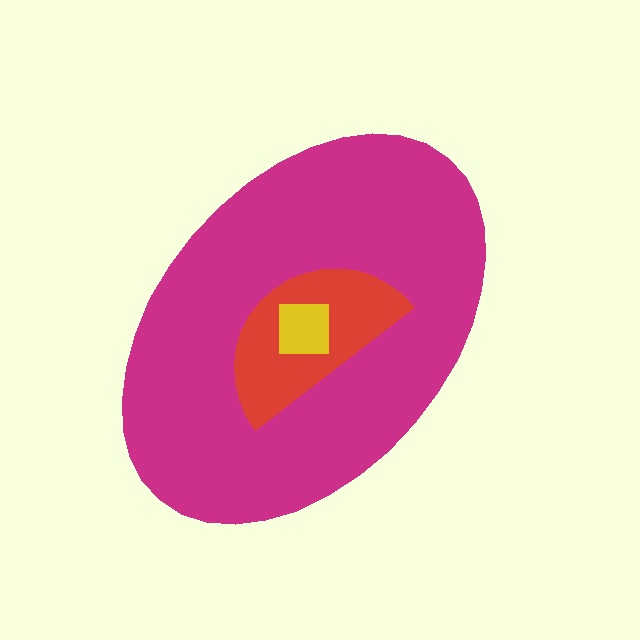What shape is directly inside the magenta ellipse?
The red semicircle.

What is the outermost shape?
The magenta ellipse.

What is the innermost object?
The yellow square.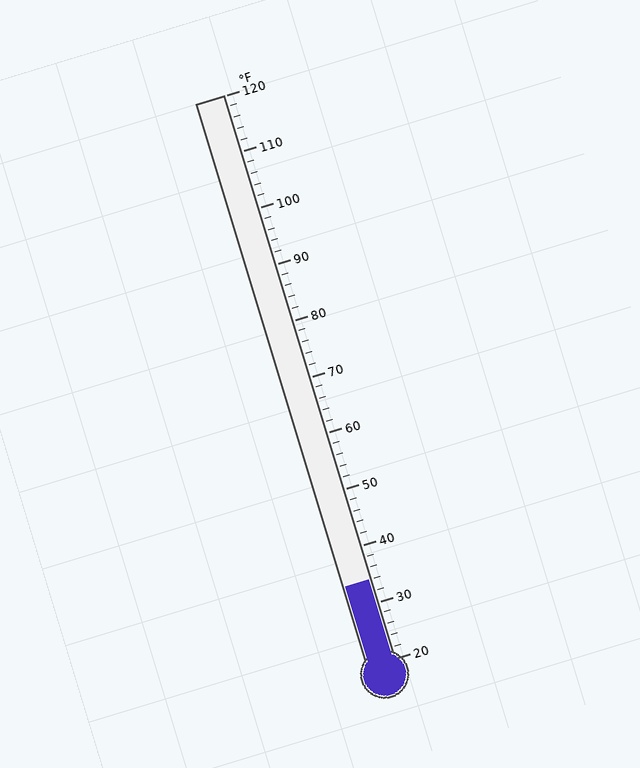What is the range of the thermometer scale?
The thermometer scale ranges from 20°F to 120°F.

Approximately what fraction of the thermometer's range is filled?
The thermometer is filled to approximately 15% of its range.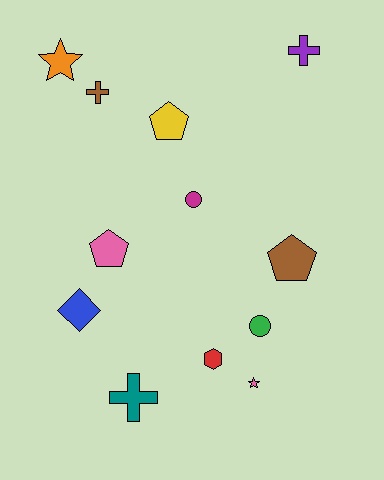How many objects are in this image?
There are 12 objects.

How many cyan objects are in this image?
There are no cyan objects.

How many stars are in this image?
There are 2 stars.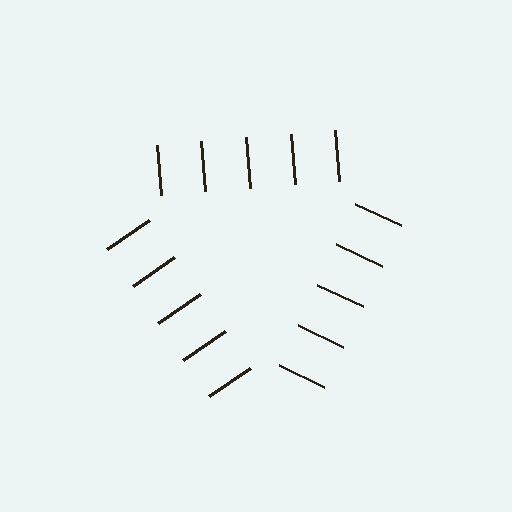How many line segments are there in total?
15 — 5 along each of the 3 edges.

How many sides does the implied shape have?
3 sides — the line-ends trace a triangle.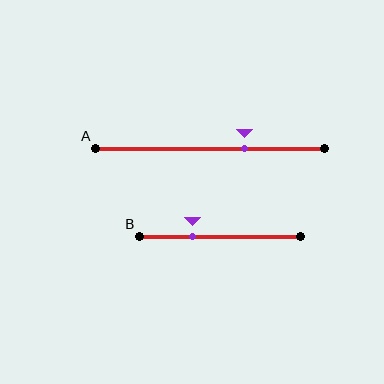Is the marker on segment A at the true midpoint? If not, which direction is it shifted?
No, the marker on segment A is shifted to the right by about 15% of the segment length.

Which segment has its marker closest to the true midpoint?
Segment A has its marker closest to the true midpoint.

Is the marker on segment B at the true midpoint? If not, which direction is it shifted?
No, the marker on segment B is shifted to the left by about 17% of the segment length.